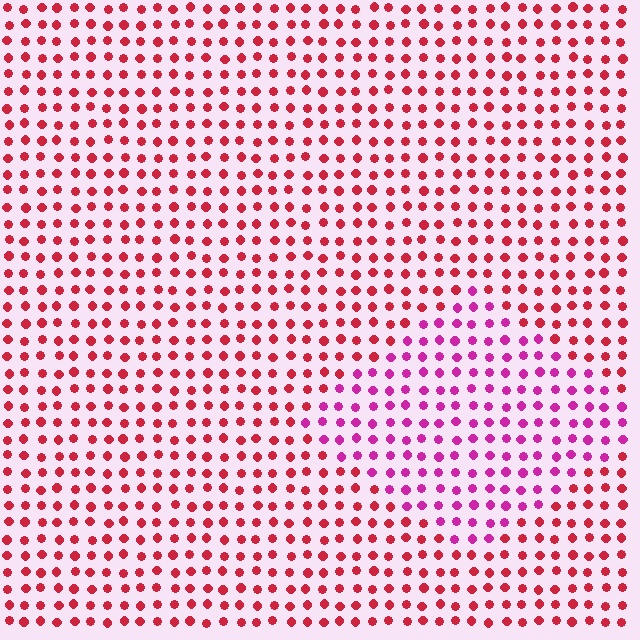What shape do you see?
I see a diamond.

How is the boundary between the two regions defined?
The boundary is defined purely by a slight shift in hue (about 37 degrees). Spacing, size, and orientation are identical on both sides.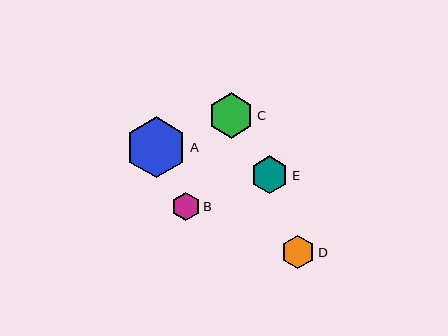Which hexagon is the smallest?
Hexagon B is the smallest with a size of approximately 28 pixels.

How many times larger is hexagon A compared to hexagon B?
Hexagon A is approximately 2.2 times the size of hexagon B.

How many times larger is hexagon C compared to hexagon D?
Hexagon C is approximately 1.3 times the size of hexagon D.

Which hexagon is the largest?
Hexagon A is the largest with a size of approximately 61 pixels.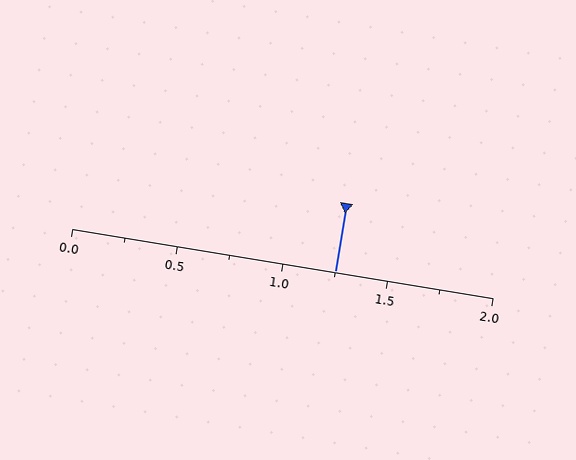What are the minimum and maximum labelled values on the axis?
The axis runs from 0.0 to 2.0.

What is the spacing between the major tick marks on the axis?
The major ticks are spaced 0.5 apart.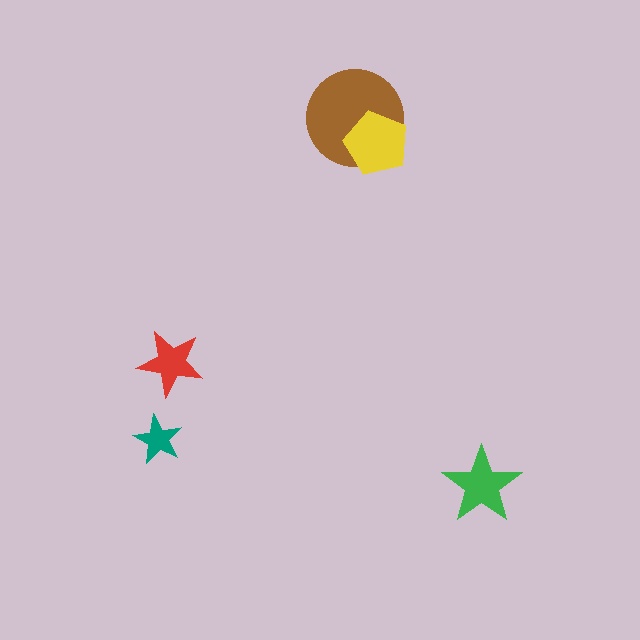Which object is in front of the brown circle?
The yellow pentagon is in front of the brown circle.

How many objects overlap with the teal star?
0 objects overlap with the teal star.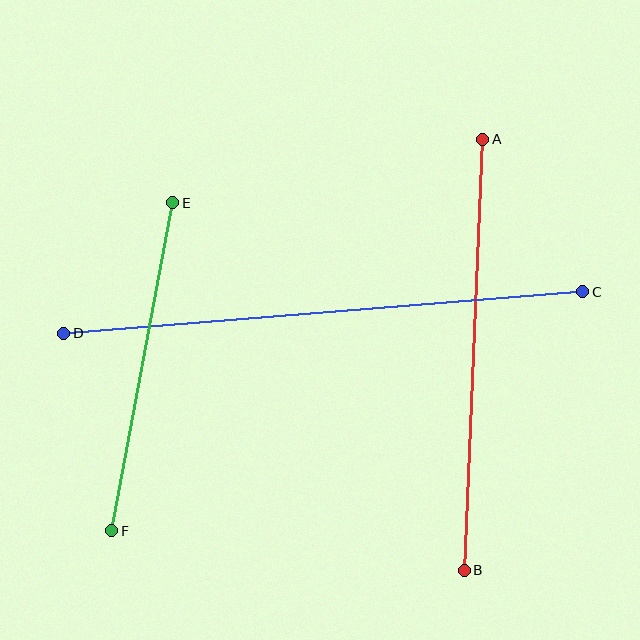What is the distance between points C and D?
The distance is approximately 521 pixels.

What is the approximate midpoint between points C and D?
The midpoint is at approximately (323, 312) pixels.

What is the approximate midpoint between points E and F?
The midpoint is at approximately (142, 367) pixels.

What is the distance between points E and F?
The distance is approximately 334 pixels.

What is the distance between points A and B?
The distance is approximately 432 pixels.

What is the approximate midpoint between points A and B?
The midpoint is at approximately (474, 355) pixels.